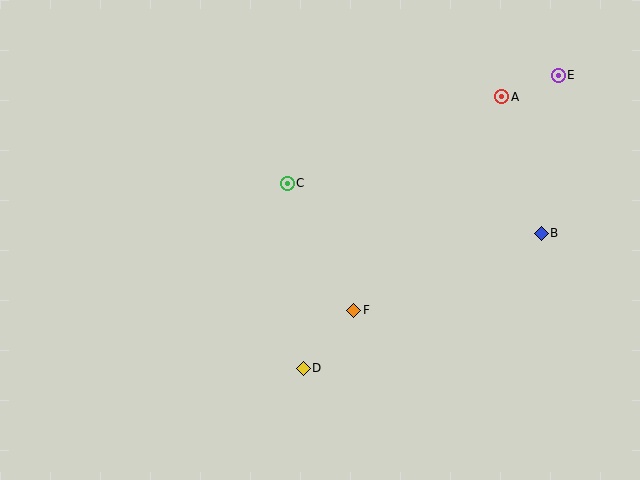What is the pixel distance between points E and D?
The distance between E and D is 389 pixels.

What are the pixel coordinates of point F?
Point F is at (354, 310).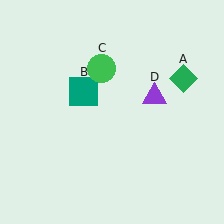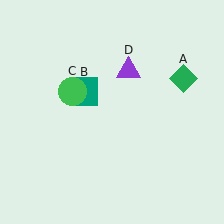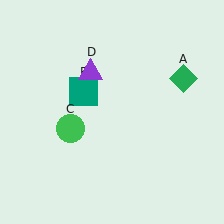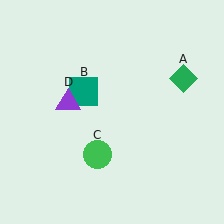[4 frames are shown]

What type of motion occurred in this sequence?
The green circle (object C), purple triangle (object D) rotated counterclockwise around the center of the scene.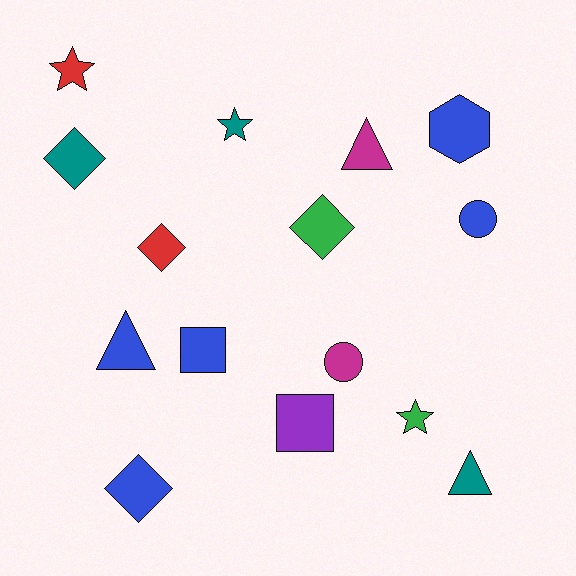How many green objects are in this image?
There are 2 green objects.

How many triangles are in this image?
There are 3 triangles.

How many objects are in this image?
There are 15 objects.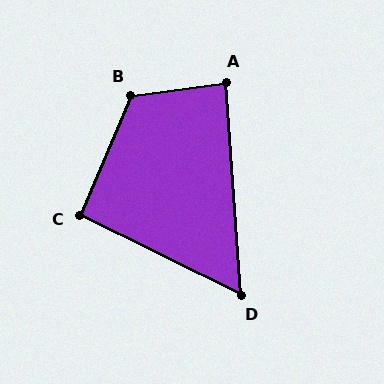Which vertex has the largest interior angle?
B, at approximately 120 degrees.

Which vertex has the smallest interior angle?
D, at approximately 60 degrees.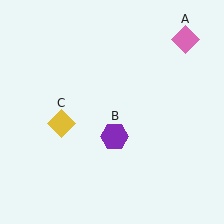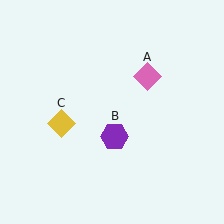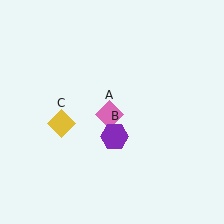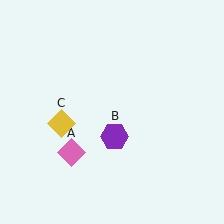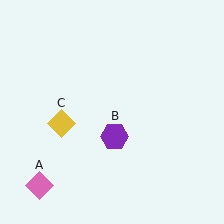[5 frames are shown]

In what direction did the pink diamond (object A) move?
The pink diamond (object A) moved down and to the left.